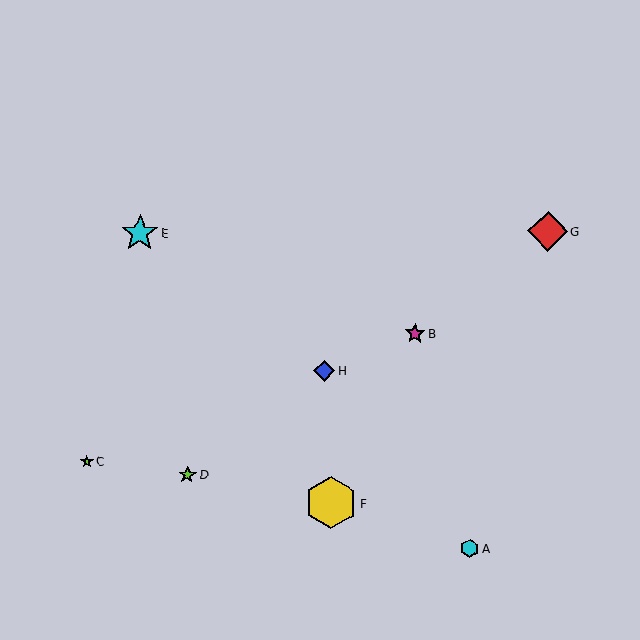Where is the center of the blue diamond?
The center of the blue diamond is at (324, 371).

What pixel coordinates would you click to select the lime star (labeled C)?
Click at (87, 462) to select the lime star C.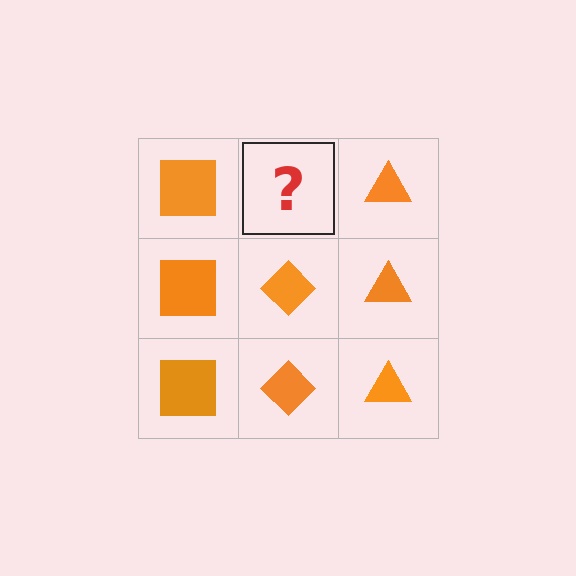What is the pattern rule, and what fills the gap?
The rule is that each column has a consistent shape. The gap should be filled with an orange diamond.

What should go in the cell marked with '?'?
The missing cell should contain an orange diamond.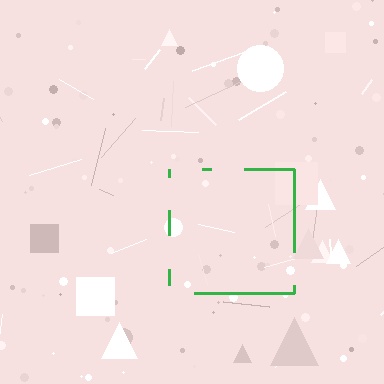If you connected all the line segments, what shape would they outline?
They would outline a square.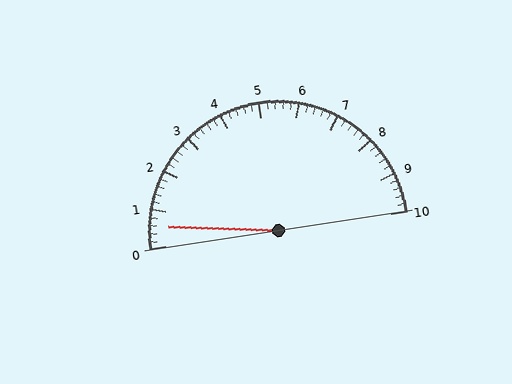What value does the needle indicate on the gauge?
The needle indicates approximately 0.6.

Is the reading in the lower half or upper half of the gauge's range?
The reading is in the lower half of the range (0 to 10).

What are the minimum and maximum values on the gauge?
The gauge ranges from 0 to 10.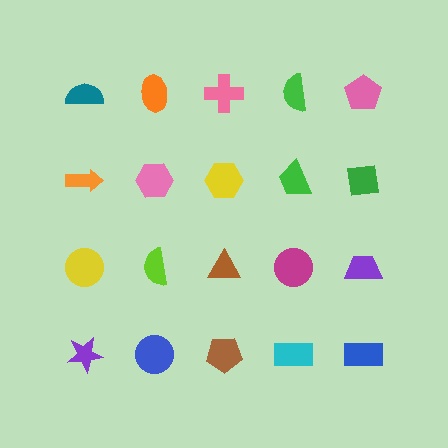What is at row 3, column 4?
A magenta circle.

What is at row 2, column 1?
An orange arrow.